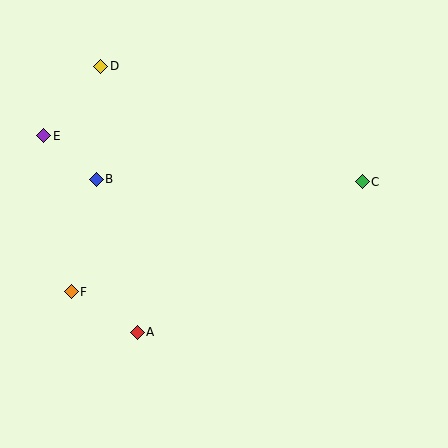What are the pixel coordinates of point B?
Point B is at (96, 179).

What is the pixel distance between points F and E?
The distance between F and E is 158 pixels.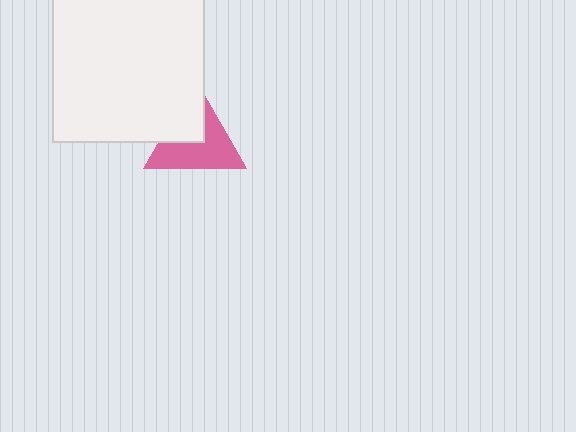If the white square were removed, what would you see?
You would see the complete pink triangle.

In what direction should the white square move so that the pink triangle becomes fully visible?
The white square should move toward the upper-left. That is the shortest direction to clear the overlap and leave the pink triangle fully visible.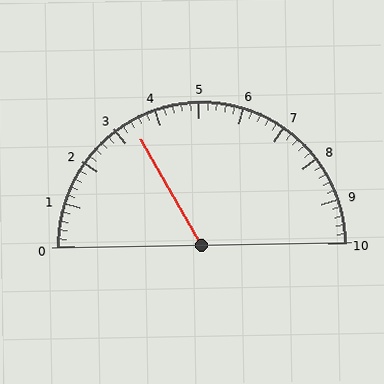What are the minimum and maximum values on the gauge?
The gauge ranges from 0 to 10.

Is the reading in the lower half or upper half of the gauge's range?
The reading is in the lower half of the range (0 to 10).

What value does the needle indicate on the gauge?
The needle indicates approximately 3.4.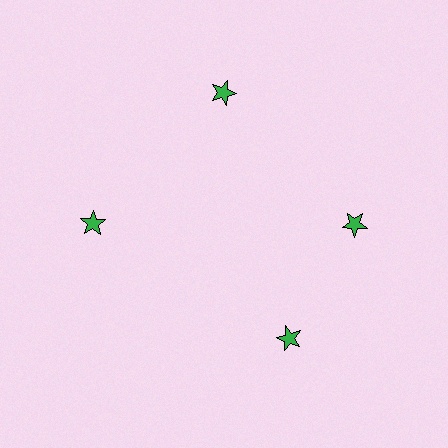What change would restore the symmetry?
The symmetry would be restored by rotating it back into even spacing with its neighbors so that all 4 stars sit at equal angles and equal distance from the center.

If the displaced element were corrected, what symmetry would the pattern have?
It would have 4-fold rotational symmetry — the pattern would map onto itself every 90 degrees.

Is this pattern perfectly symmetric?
No. The 4 green stars are arranged in a ring, but one element near the 6 o'clock position is rotated out of alignment along the ring, breaking the 4-fold rotational symmetry.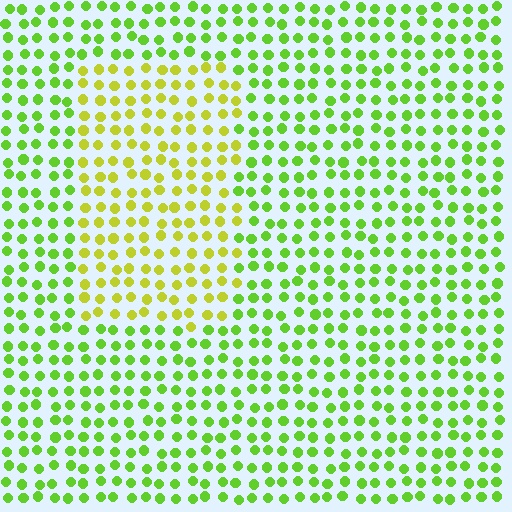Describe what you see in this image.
The image is filled with small lime elements in a uniform arrangement. A rectangle-shaped region is visible where the elements are tinted to a slightly different hue, forming a subtle color boundary.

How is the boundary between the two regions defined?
The boundary is defined purely by a slight shift in hue (about 34 degrees). Spacing, size, and orientation are identical on both sides.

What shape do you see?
I see a rectangle.